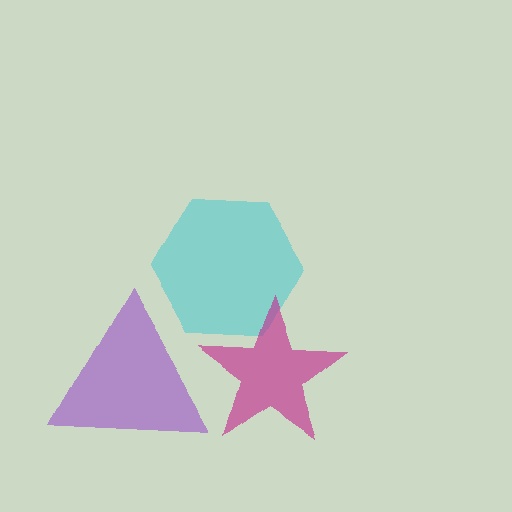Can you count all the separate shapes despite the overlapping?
Yes, there are 3 separate shapes.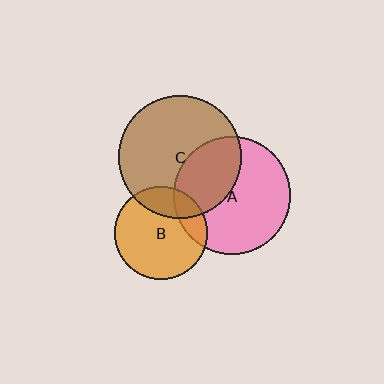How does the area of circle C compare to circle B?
Approximately 1.8 times.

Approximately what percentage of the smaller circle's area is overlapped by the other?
Approximately 35%.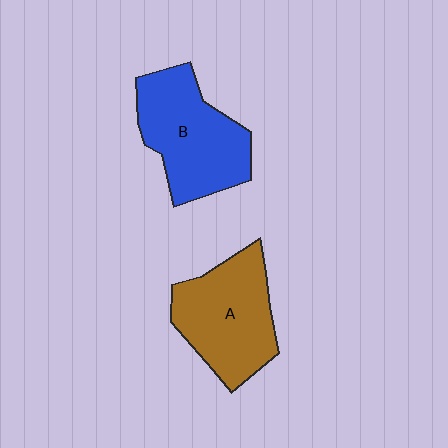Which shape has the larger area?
Shape B (blue).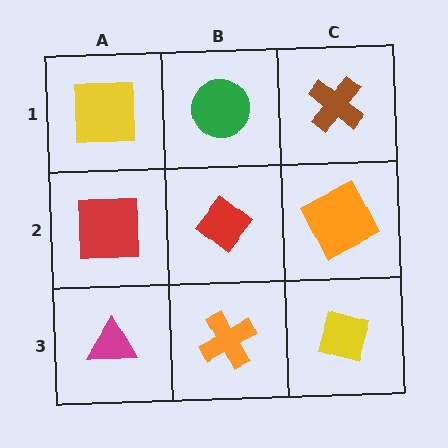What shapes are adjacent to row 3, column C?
An orange square (row 2, column C), an orange cross (row 3, column B).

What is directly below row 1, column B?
A red diamond.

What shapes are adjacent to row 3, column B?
A red diamond (row 2, column B), a magenta triangle (row 3, column A), a yellow diamond (row 3, column C).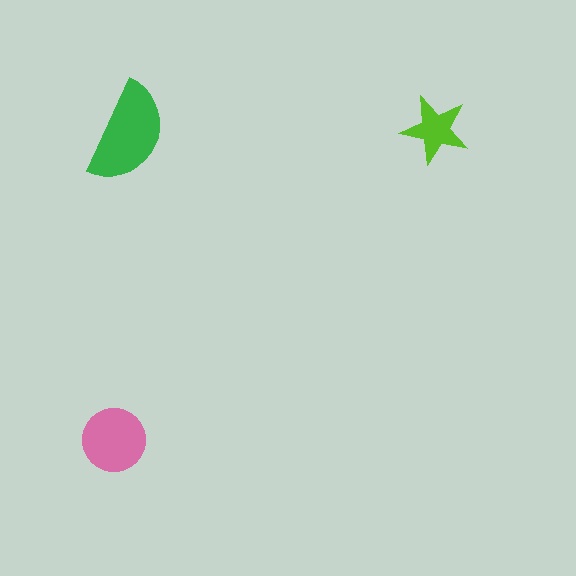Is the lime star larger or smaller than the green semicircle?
Smaller.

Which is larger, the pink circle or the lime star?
The pink circle.